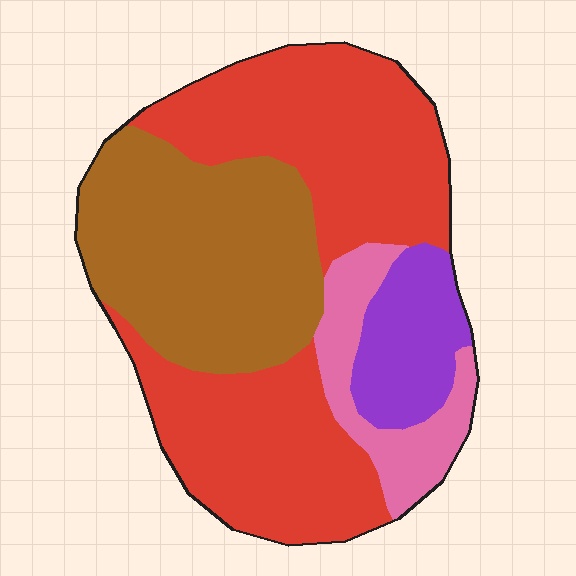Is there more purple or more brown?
Brown.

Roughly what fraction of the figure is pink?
Pink takes up about one tenth (1/10) of the figure.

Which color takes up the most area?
Red, at roughly 50%.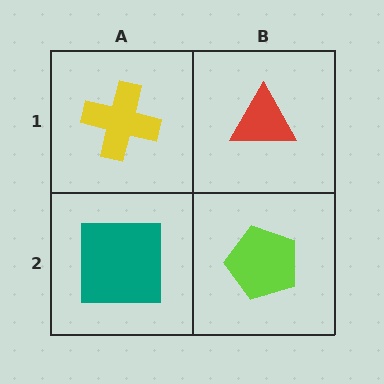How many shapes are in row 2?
2 shapes.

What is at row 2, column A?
A teal square.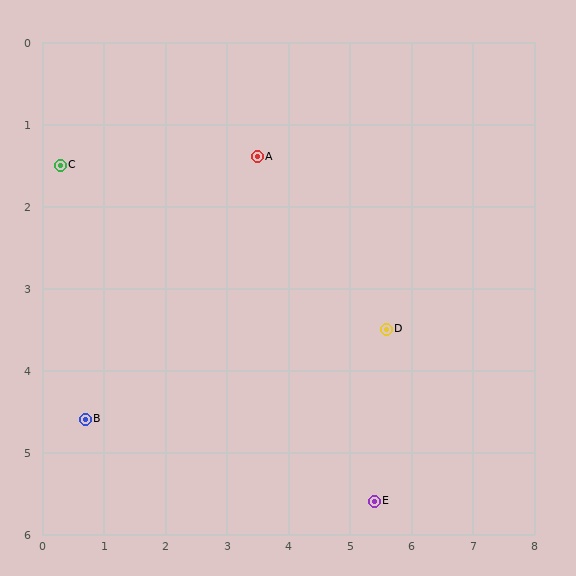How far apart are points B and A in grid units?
Points B and A are about 4.3 grid units apart.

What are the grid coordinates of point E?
Point E is at approximately (5.4, 5.6).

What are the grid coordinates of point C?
Point C is at approximately (0.3, 1.5).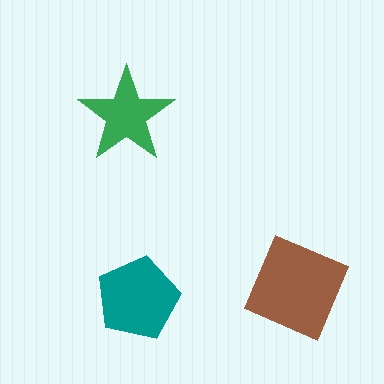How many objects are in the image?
There are 3 objects in the image.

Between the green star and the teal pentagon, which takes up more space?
The teal pentagon.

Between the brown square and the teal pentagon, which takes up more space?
The brown square.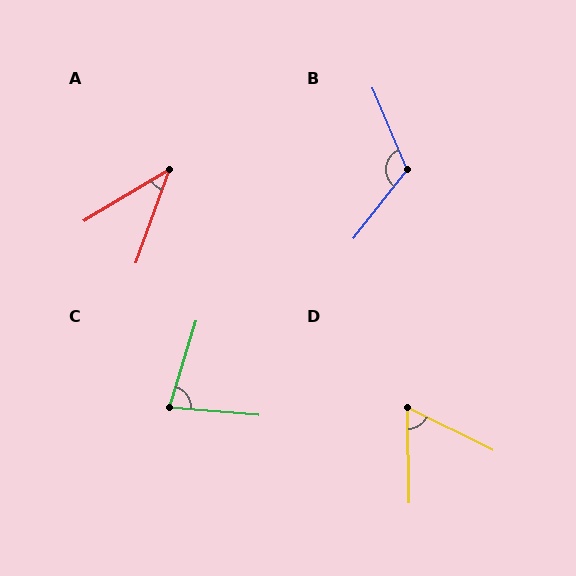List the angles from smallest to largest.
A (39°), D (63°), C (78°), B (119°).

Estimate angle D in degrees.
Approximately 63 degrees.